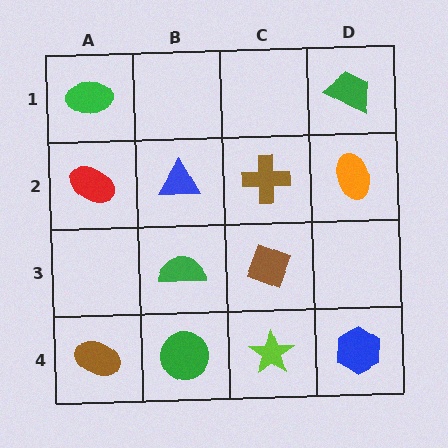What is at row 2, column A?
A red ellipse.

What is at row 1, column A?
A green ellipse.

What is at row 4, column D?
A blue hexagon.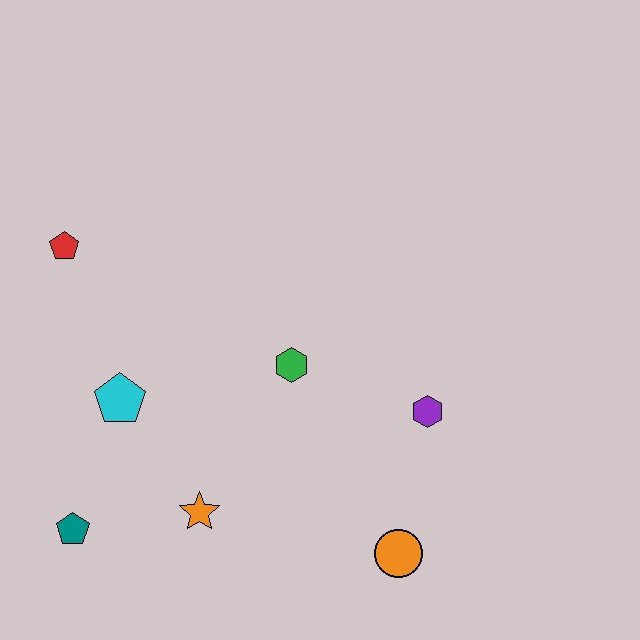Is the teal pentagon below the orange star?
Yes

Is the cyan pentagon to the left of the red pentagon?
No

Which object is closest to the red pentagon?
The cyan pentagon is closest to the red pentagon.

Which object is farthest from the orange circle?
The red pentagon is farthest from the orange circle.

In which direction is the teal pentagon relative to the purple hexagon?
The teal pentagon is to the left of the purple hexagon.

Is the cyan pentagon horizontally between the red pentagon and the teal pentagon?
No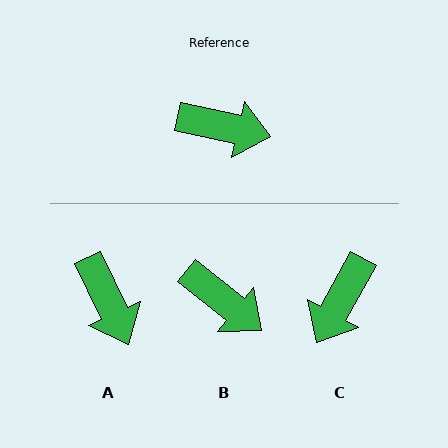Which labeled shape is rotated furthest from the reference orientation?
C, about 107 degrees away.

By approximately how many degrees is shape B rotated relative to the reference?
Approximately 27 degrees clockwise.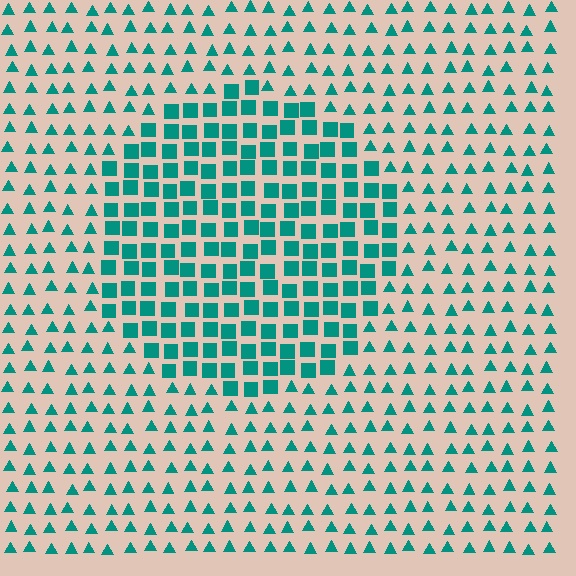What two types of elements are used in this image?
The image uses squares inside the circle region and triangles outside it.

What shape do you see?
I see a circle.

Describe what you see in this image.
The image is filled with small teal elements arranged in a uniform grid. A circle-shaped region contains squares, while the surrounding area contains triangles. The boundary is defined purely by the change in element shape.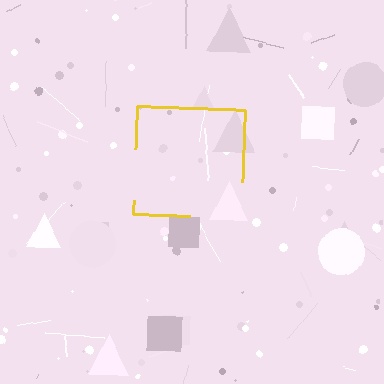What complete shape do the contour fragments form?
The contour fragments form a square.